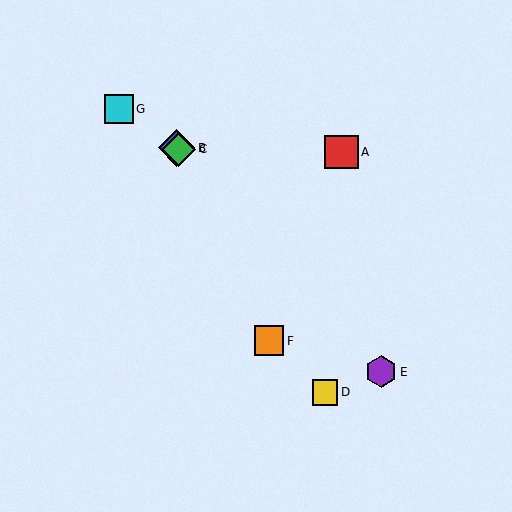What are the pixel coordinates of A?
Object A is at (342, 152).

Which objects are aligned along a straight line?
Objects B, C, G are aligned along a straight line.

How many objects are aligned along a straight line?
3 objects (B, C, G) are aligned along a straight line.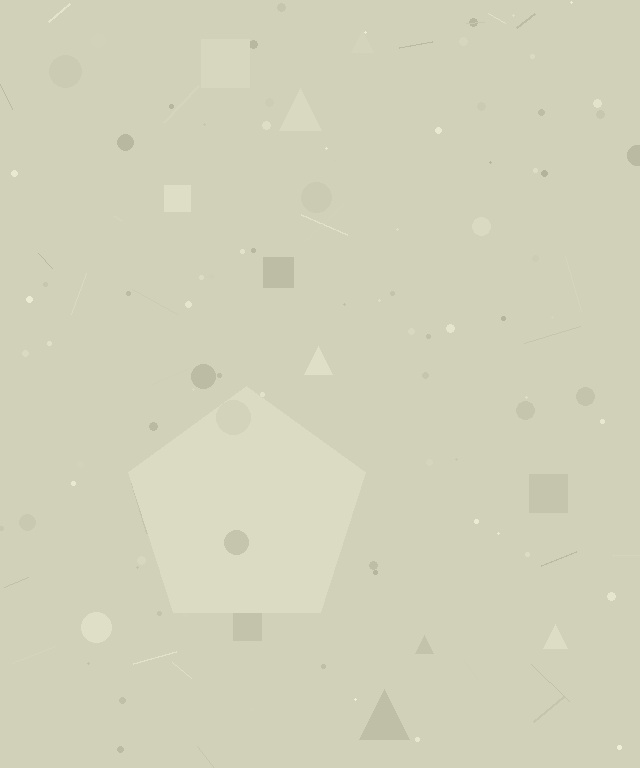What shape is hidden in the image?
A pentagon is hidden in the image.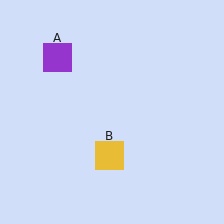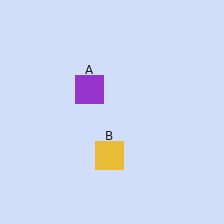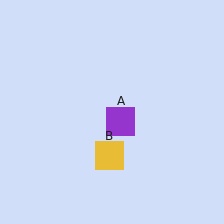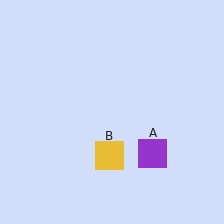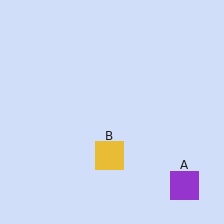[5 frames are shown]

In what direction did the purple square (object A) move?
The purple square (object A) moved down and to the right.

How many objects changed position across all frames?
1 object changed position: purple square (object A).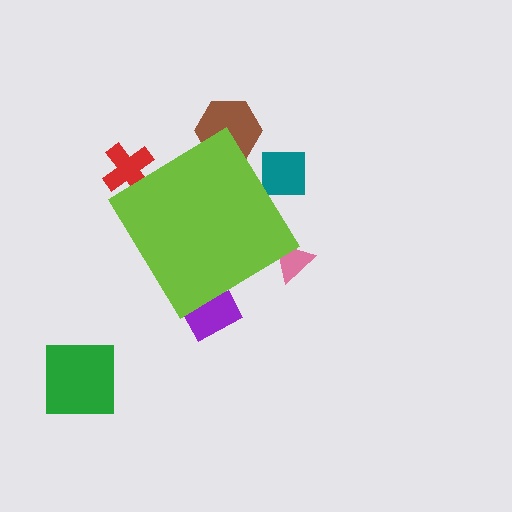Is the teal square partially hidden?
Yes, the teal square is partially hidden behind the lime diamond.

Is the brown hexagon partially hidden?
Yes, the brown hexagon is partially hidden behind the lime diamond.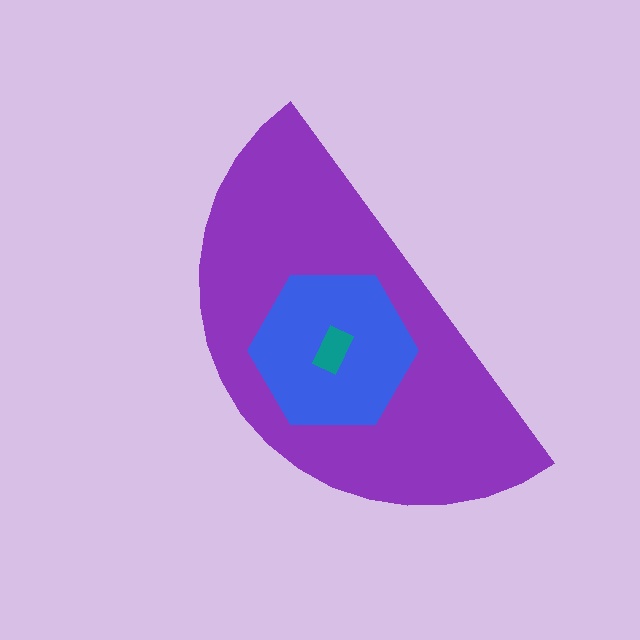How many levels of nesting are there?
3.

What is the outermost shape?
The purple semicircle.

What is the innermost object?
The teal rectangle.